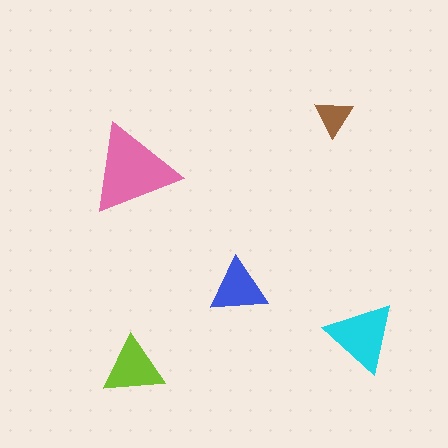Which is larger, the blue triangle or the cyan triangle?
The cyan one.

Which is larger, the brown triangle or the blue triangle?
The blue one.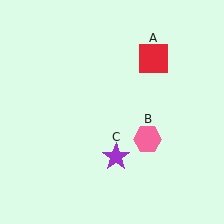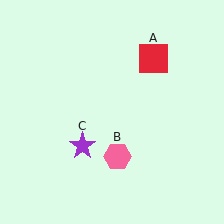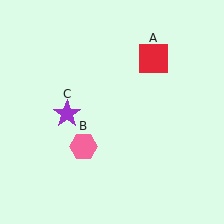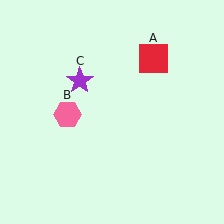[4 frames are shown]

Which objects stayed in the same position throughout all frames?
Red square (object A) remained stationary.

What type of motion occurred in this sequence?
The pink hexagon (object B), purple star (object C) rotated clockwise around the center of the scene.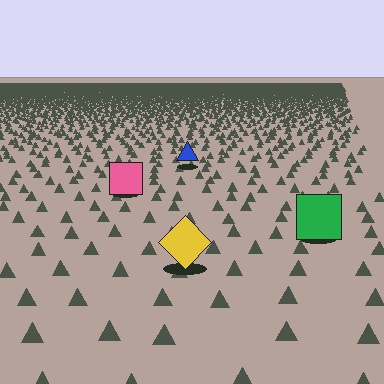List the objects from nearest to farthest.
From nearest to farthest: the yellow diamond, the green square, the pink square, the blue triangle.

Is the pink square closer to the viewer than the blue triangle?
Yes. The pink square is closer — you can tell from the texture gradient: the ground texture is coarser near it.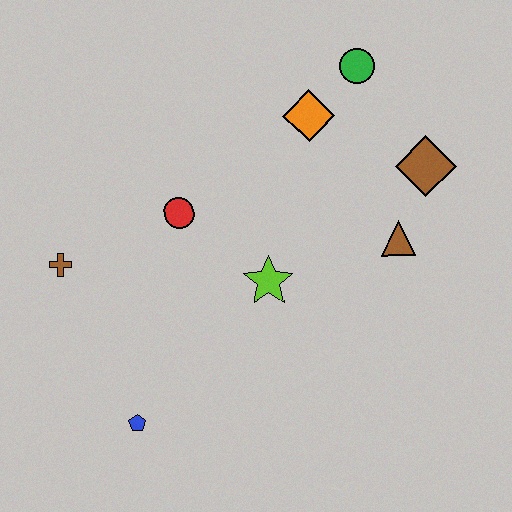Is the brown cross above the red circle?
No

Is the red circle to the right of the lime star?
No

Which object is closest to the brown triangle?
The brown diamond is closest to the brown triangle.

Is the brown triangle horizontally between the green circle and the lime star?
No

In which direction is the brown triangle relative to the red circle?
The brown triangle is to the right of the red circle.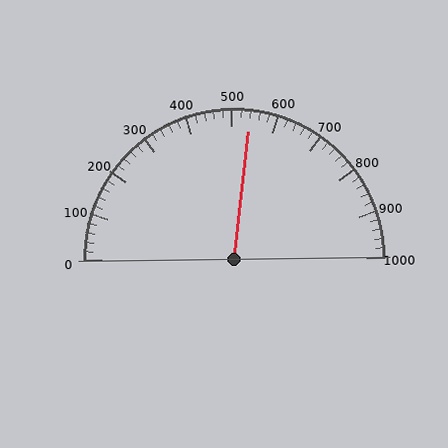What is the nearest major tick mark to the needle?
The nearest major tick mark is 500.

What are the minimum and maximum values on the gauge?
The gauge ranges from 0 to 1000.